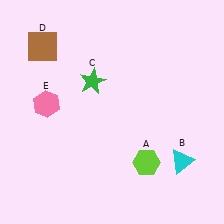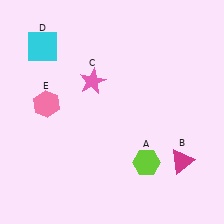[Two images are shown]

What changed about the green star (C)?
In Image 1, C is green. In Image 2, it changed to pink.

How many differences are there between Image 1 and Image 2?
There are 3 differences between the two images.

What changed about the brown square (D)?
In Image 1, D is brown. In Image 2, it changed to cyan.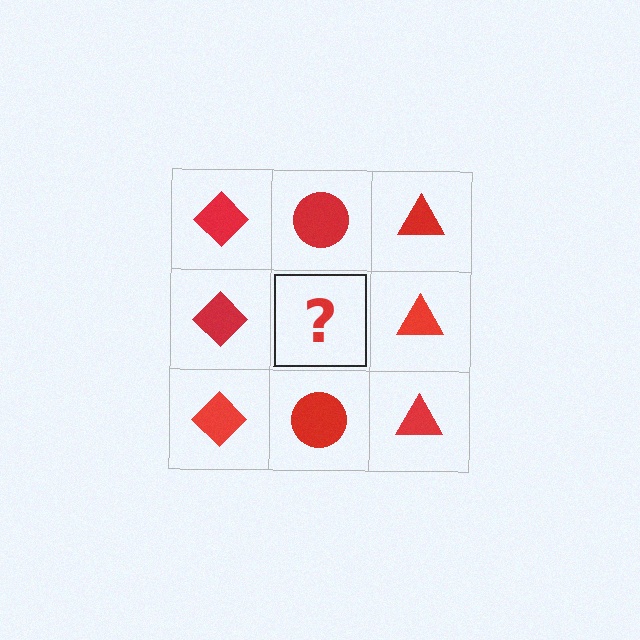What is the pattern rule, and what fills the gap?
The rule is that each column has a consistent shape. The gap should be filled with a red circle.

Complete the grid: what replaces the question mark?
The question mark should be replaced with a red circle.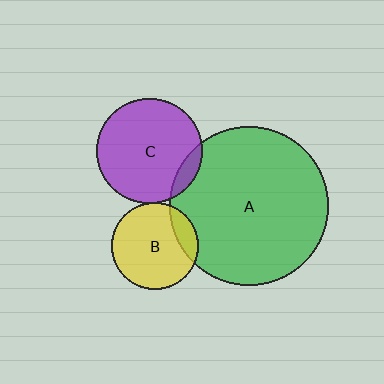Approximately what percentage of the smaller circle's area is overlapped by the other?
Approximately 5%.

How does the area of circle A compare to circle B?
Approximately 3.4 times.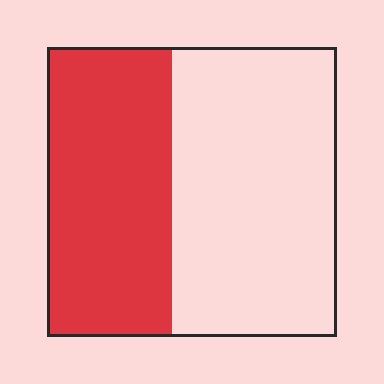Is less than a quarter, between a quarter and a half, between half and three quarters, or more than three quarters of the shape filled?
Between a quarter and a half.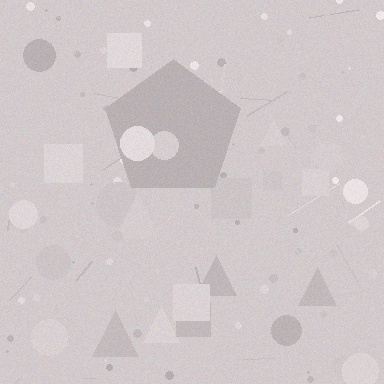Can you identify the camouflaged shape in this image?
The camouflaged shape is a pentagon.